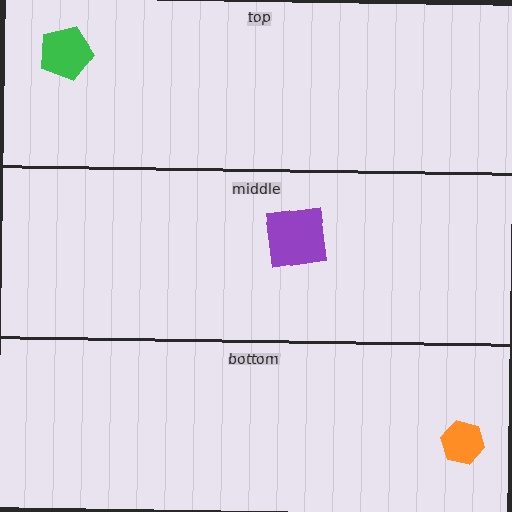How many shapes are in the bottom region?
1.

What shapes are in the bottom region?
The orange hexagon.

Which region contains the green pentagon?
The top region.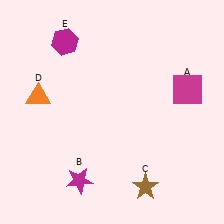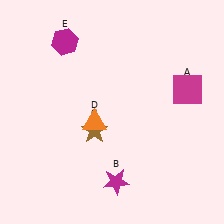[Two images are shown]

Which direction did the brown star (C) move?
The brown star (C) moved up.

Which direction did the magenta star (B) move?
The magenta star (B) moved right.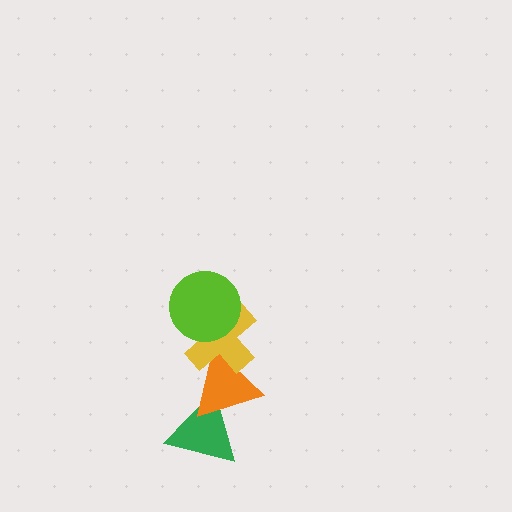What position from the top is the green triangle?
The green triangle is 4th from the top.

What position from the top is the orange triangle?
The orange triangle is 3rd from the top.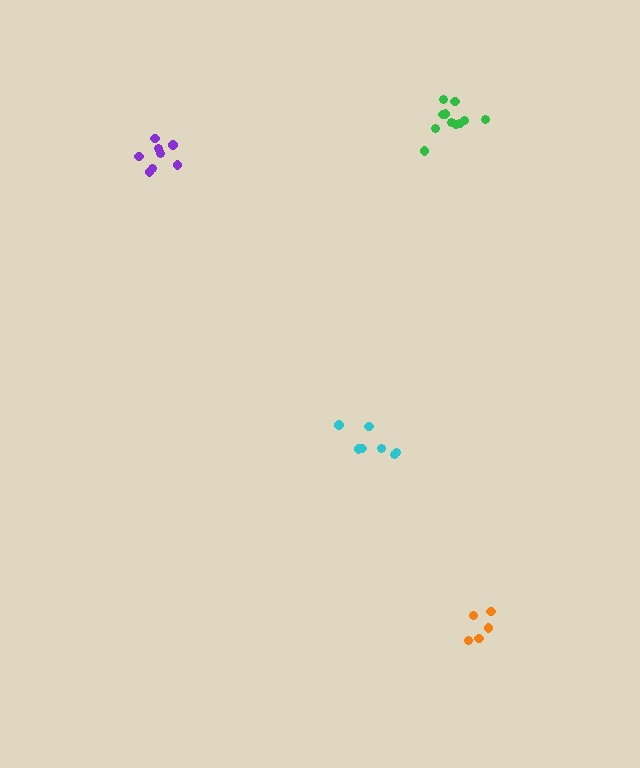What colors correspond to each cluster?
The clusters are colored: purple, cyan, green, orange.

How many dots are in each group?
Group 1: 8 dots, Group 2: 7 dots, Group 3: 11 dots, Group 4: 5 dots (31 total).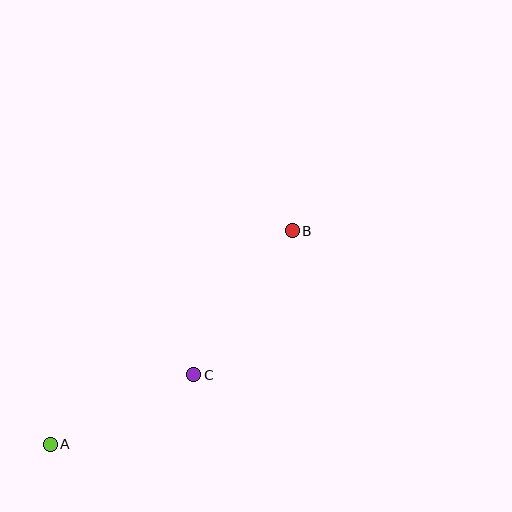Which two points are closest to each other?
Points A and C are closest to each other.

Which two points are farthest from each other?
Points A and B are farthest from each other.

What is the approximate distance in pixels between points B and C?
The distance between B and C is approximately 175 pixels.